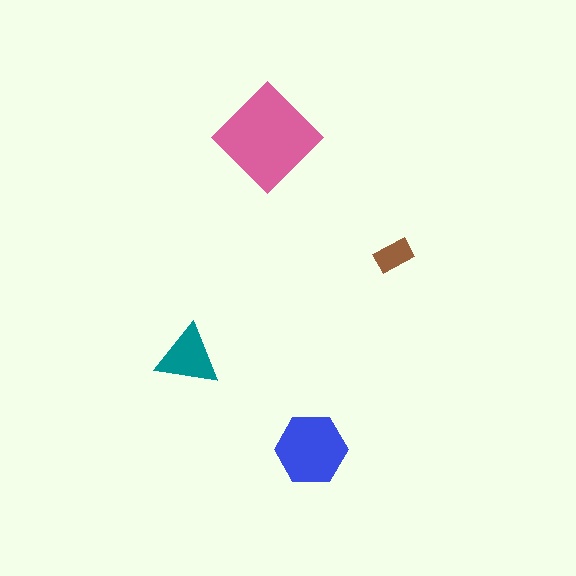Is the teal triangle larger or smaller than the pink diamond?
Smaller.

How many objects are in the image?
There are 4 objects in the image.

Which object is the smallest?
The brown rectangle.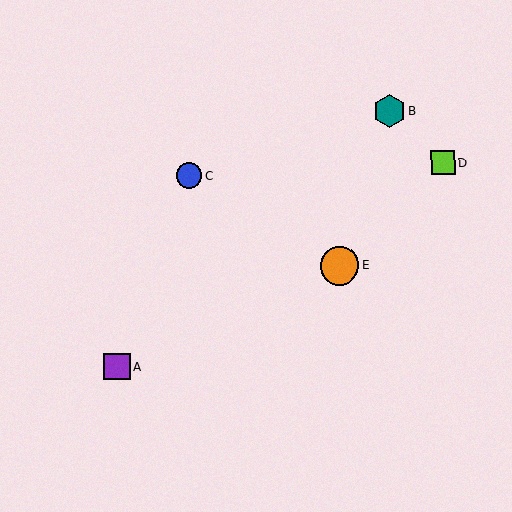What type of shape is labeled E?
Shape E is an orange circle.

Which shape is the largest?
The orange circle (labeled E) is the largest.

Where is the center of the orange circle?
The center of the orange circle is at (340, 266).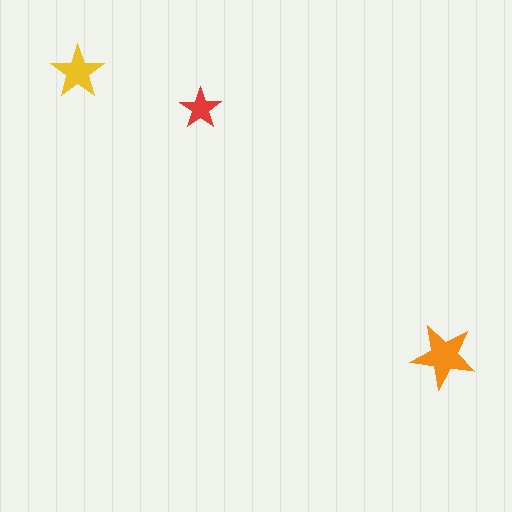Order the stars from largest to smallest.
the orange one, the yellow one, the red one.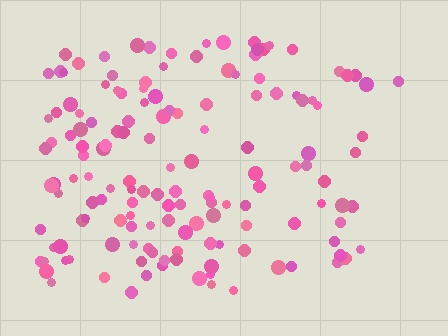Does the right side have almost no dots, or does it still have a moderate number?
Still a moderate number, just noticeably fewer than the left.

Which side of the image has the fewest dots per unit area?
The right.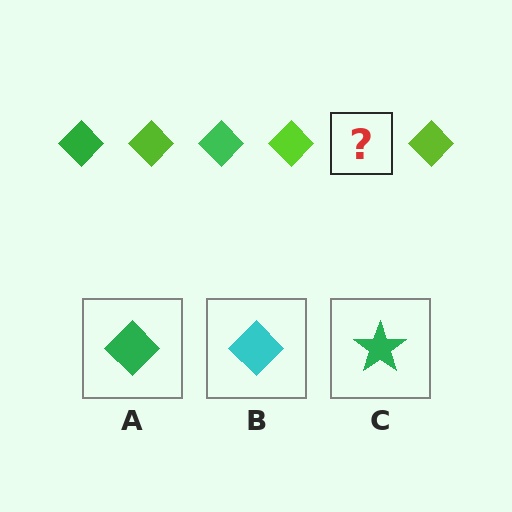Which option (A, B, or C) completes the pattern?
A.